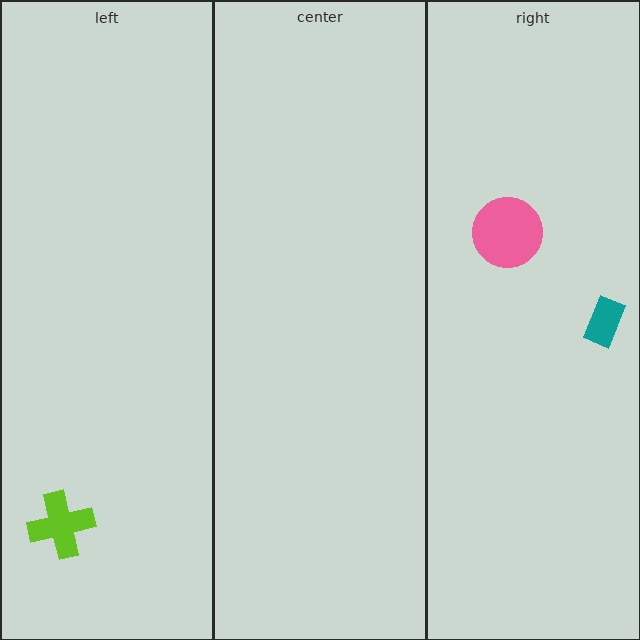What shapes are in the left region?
The lime cross.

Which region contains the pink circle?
The right region.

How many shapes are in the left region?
1.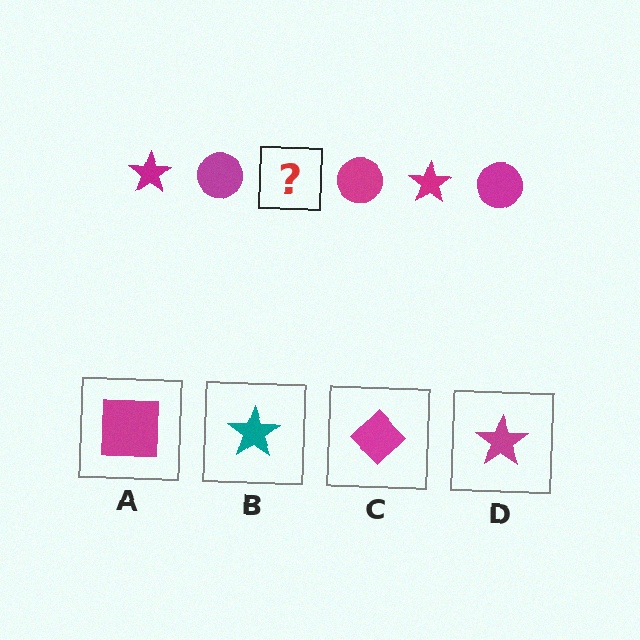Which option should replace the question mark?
Option D.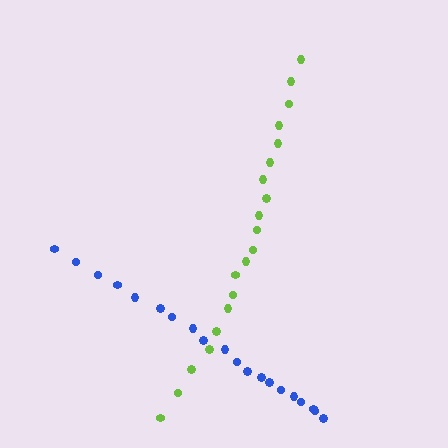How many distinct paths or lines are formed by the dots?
There are 2 distinct paths.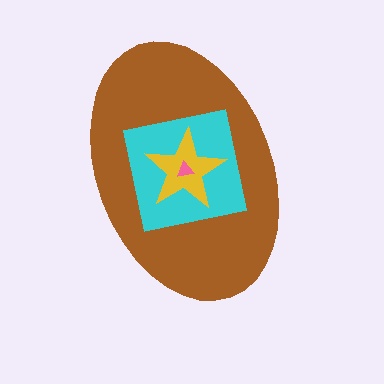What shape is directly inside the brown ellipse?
The cyan square.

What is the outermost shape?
The brown ellipse.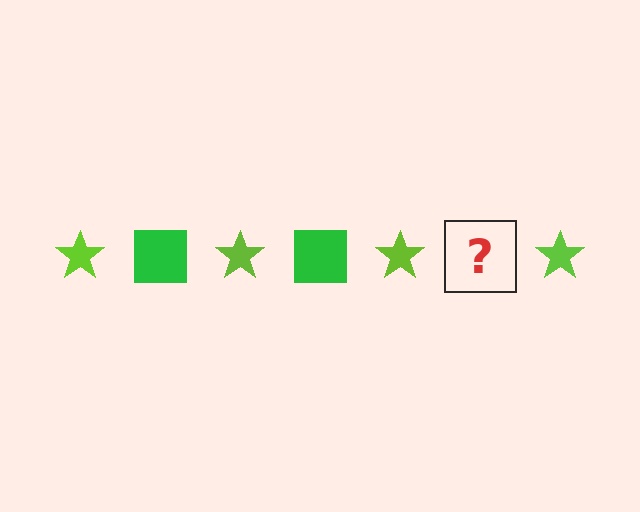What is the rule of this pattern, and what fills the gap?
The rule is that the pattern alternates between lime star and green square. The gap should be filled with a green square.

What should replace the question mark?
The question mark should be replaced with a green square.